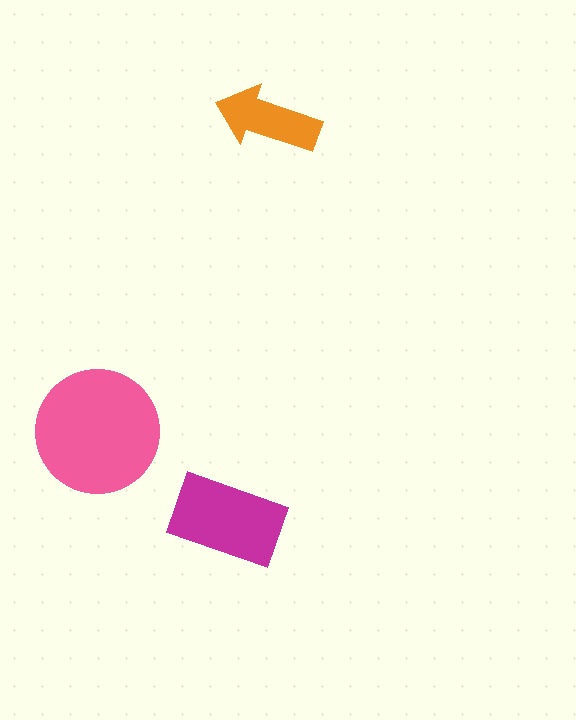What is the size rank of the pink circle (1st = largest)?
1st.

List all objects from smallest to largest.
The orange arrow, the magenta rectangle, the pink circle.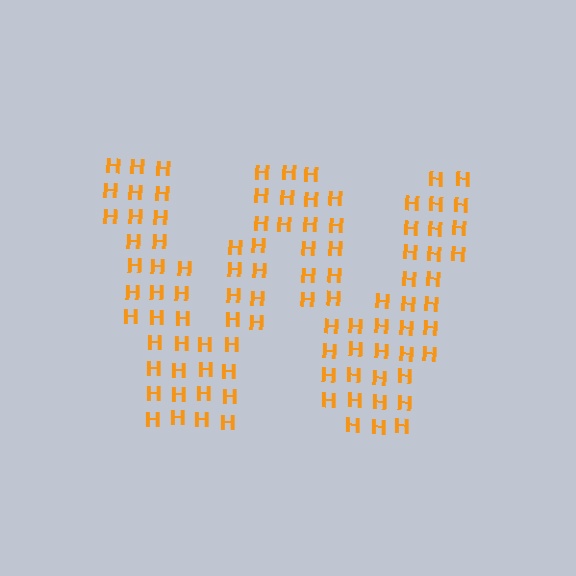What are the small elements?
The small elements are letter H's.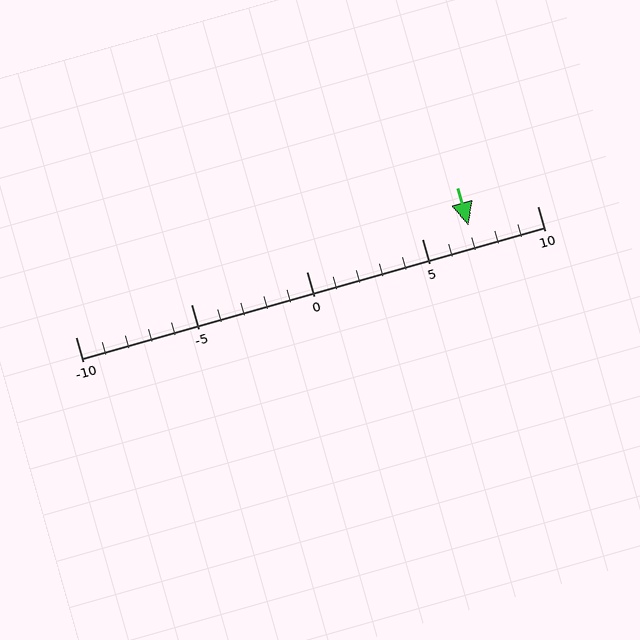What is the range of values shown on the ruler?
The ruler shows values from -10 to 10.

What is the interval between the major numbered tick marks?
The major tick marks are spaced 5 units apart.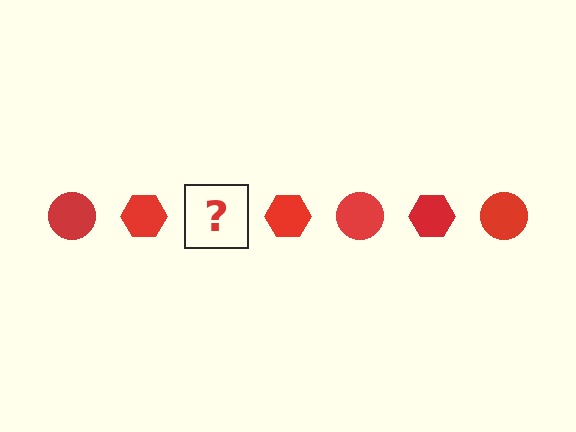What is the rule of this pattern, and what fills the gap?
The rule is that the pattern cycles through circle, hexagon shapes in red. The gap should be filled with a red circle.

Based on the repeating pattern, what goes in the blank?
The blank should be a red circle.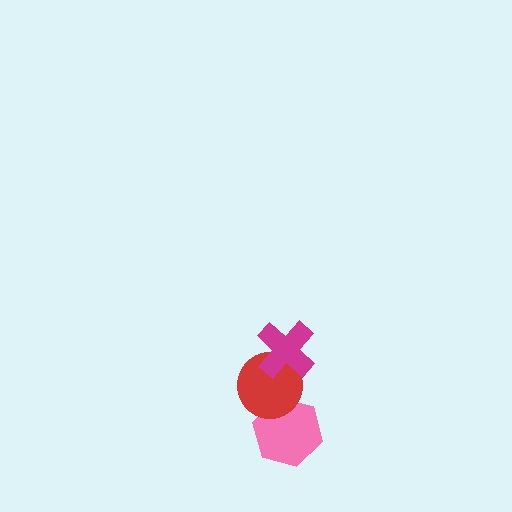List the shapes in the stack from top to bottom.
From top to bottom: the magenta cross, the red circle, the pink hexagon.